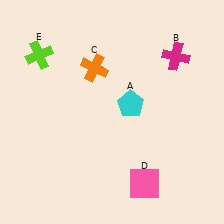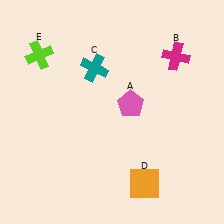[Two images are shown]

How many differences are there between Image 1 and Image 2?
There are 3 differences between the two images.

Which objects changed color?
A changed from cyan to pink. C changed from orange to teal. D changed from pink to orange.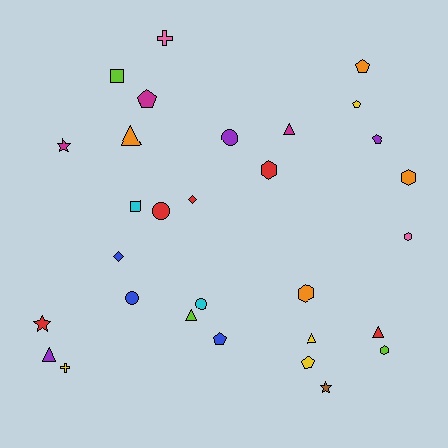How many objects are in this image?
There are 30 objects.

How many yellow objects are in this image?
There are 4 yellow objects.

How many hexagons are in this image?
There are 5 hexagons.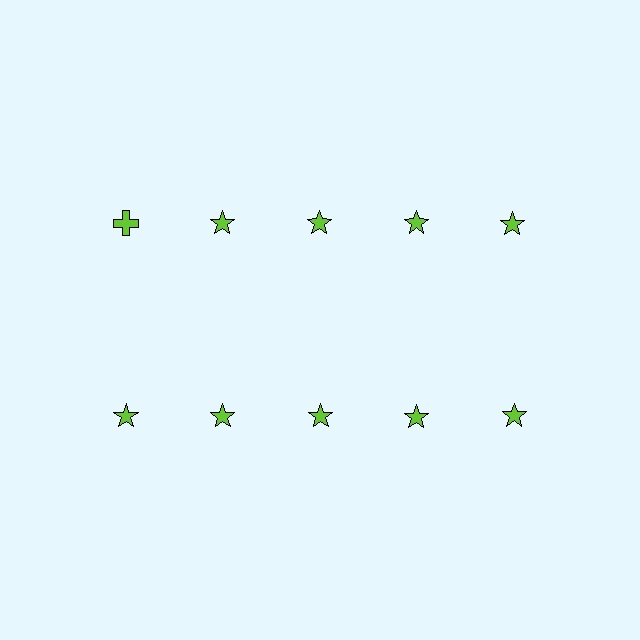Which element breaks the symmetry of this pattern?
The lime cross in the top row, leftmost column breaks the symmetry. All other shapes are lime stars.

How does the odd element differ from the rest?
It has a different shape: cross instead of star.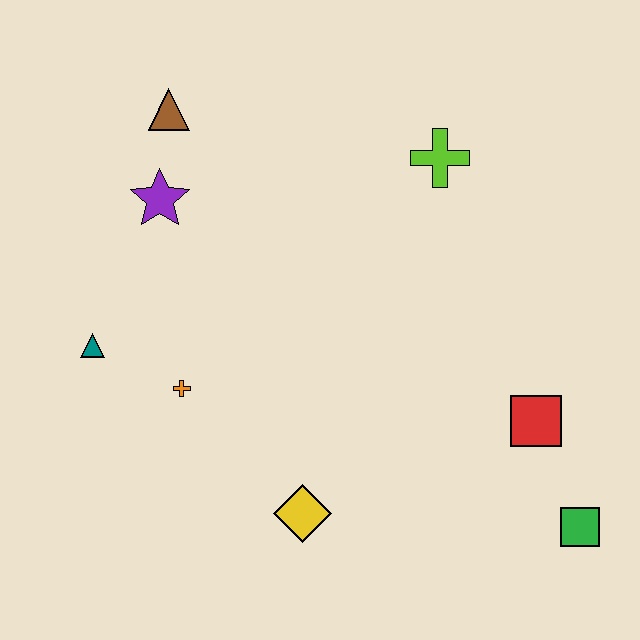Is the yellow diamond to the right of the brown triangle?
Yes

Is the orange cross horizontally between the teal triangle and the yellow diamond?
Yes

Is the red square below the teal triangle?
Yes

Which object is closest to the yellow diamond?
The orange cross is closest to the yellow diamond.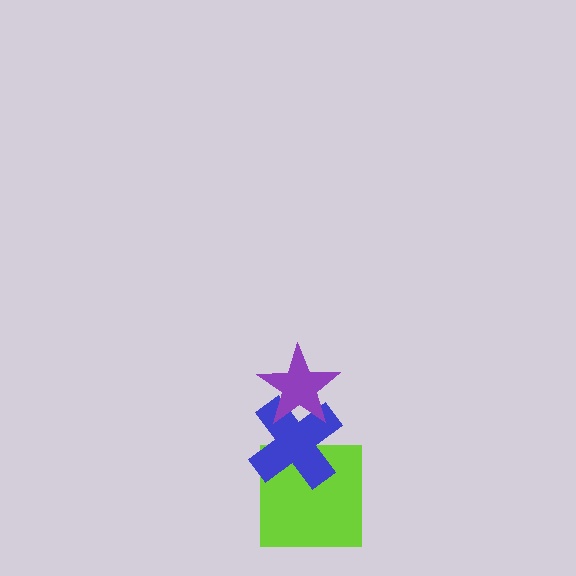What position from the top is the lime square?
The lime square is 3rd from the top.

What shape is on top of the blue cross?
The purple star is on top of the blue cross.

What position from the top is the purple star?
The purple star is 1st from the top.